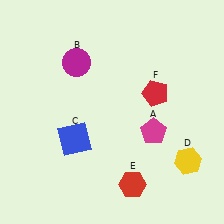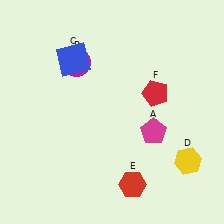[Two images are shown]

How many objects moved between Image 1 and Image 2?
1 object moved between the two images.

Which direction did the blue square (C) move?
The blue square (C) moved up.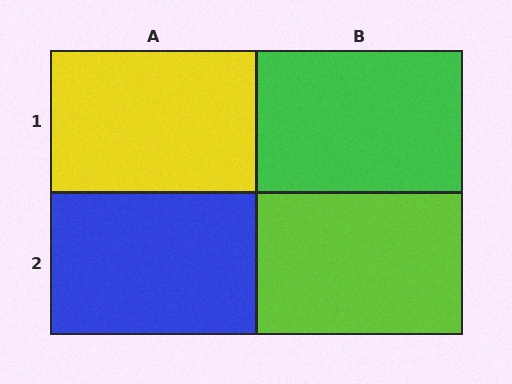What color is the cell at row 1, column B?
Green.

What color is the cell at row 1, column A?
Yellow.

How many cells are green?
1 cell is green.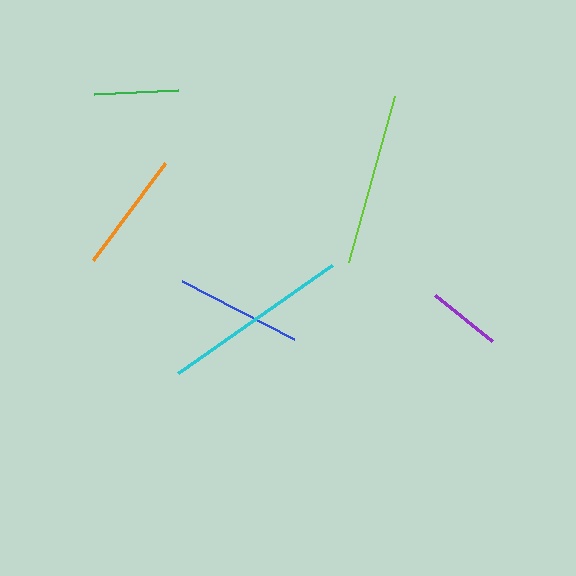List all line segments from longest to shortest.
From longest to shortest: cyan, lime, blue, orange, green, purple.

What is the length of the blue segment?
The blue segment is approximately 126 pixels long.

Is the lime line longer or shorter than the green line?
The lime line is longer than the green line.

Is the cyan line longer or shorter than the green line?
The cyan line is longer than the green line.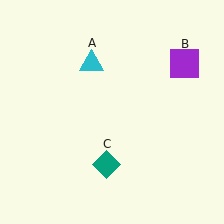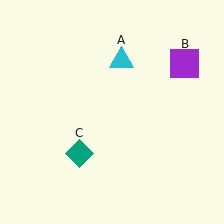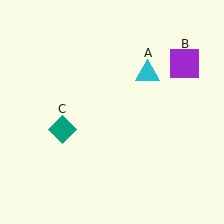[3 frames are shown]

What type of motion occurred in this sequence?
The cyan triangle (object A), teal diamond (object C) rotated clockwise around the center of the scene.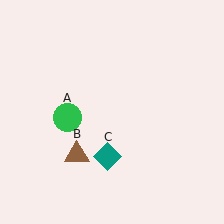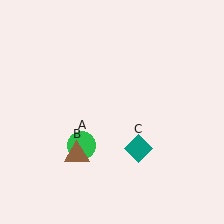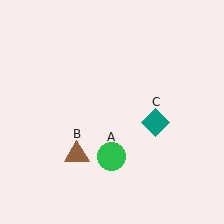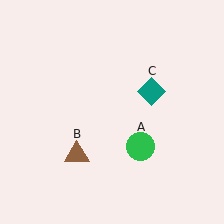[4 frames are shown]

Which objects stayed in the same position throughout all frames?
Brown triangle (object B) remained stationary.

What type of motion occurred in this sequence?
The green circle (object A), teal diamond (object C) rotated counterclockwise around the center of the scene.